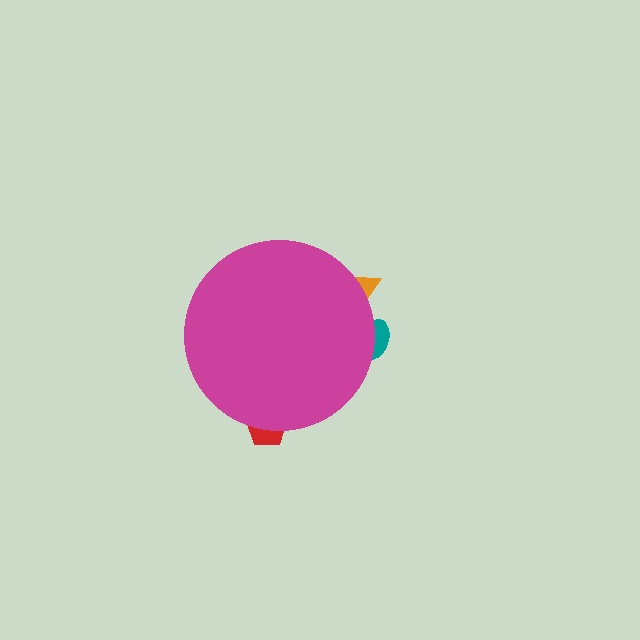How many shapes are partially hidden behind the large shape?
3 shapes are partially hidden.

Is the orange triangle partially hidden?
Yes, the orange triangle is partially hidden behind the magenta circle.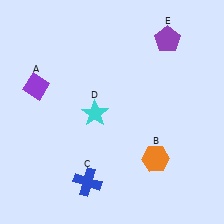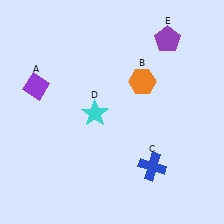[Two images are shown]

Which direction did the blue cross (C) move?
The blue cross (C) moved right.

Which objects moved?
The objects that moved are: the orange hexagon (B), the blue cross (C).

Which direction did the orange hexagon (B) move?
The orange hexagon (B) moved up.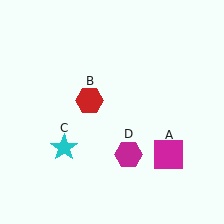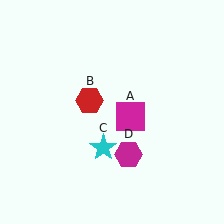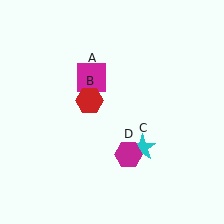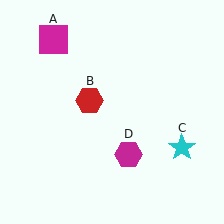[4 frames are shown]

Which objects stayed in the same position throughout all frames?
Red hexagon (object B) and magenta hexagon (object D) remained stationary.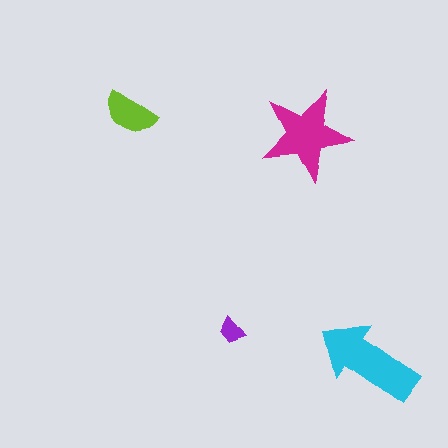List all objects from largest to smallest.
The cyan arrow, the magenta star, the lime semicircle, the purple trapezoid.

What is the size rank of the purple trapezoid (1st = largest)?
4th.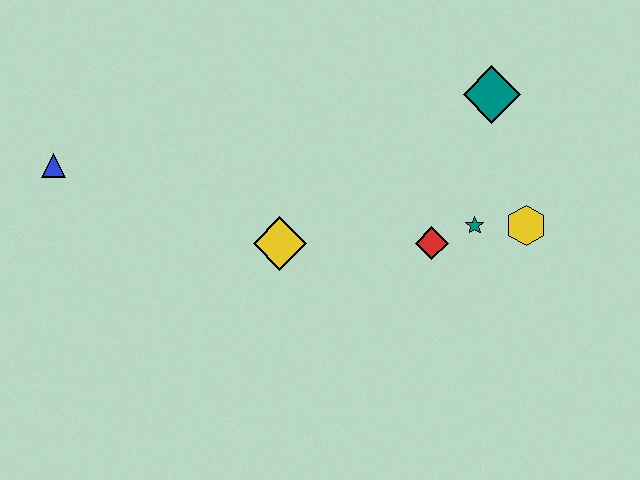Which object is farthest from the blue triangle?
The yellow hexagon is farthest from the blue triangle.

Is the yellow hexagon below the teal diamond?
Yes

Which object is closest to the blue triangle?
The yellow diamond is closest to the blue triangle.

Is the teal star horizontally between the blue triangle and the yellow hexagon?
Yes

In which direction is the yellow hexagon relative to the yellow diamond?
The yellow hexagon is to the right of the yellow diamond.